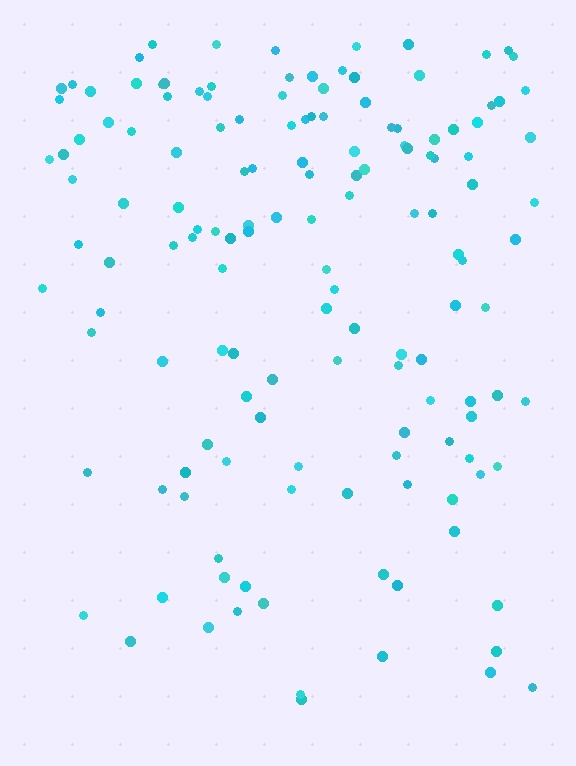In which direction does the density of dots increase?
From bottom to top, with the top side densest.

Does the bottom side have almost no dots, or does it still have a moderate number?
Still a moderate number, just noticeably fewer than the top.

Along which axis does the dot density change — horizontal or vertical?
Vertical.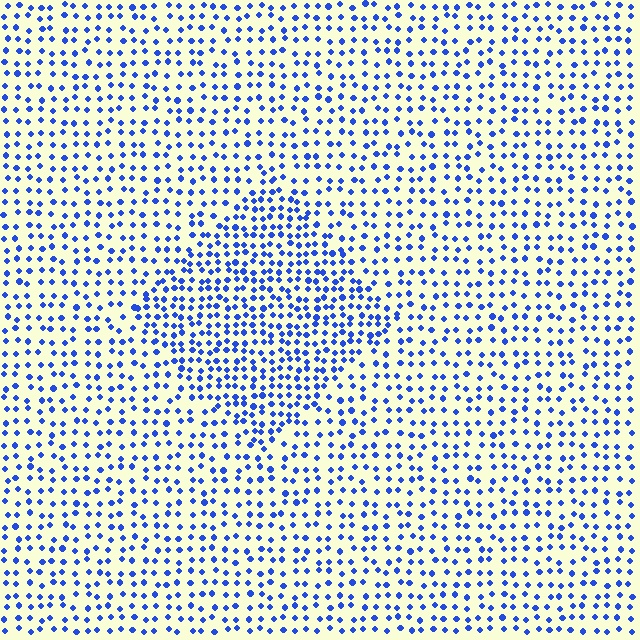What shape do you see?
I see a diamond.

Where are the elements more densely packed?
The elements are more densely packed inside the diamond boundary.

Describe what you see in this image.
The image contains small blue elements arranged at two different densities. A diamond-shaped region is visible where the elements are more densely packed than the surrounding area.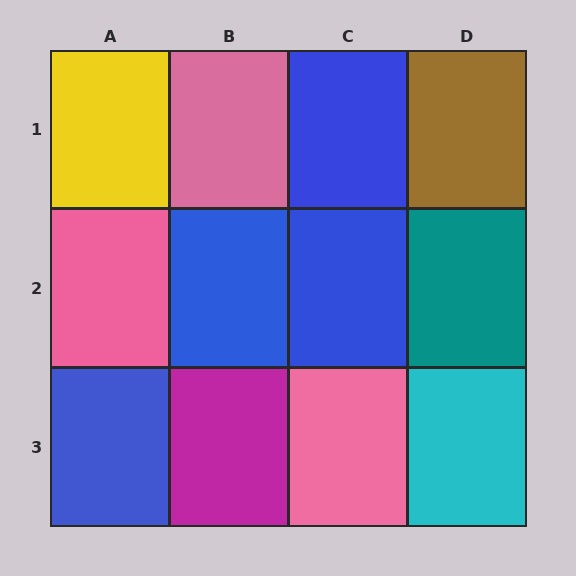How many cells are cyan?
1 cell is cyan.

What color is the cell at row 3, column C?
Pink.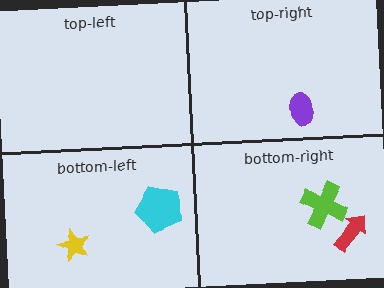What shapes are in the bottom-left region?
The yellow star, the cyan pentagon.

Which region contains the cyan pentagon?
The bottom-left region.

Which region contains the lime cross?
The bottom-right region.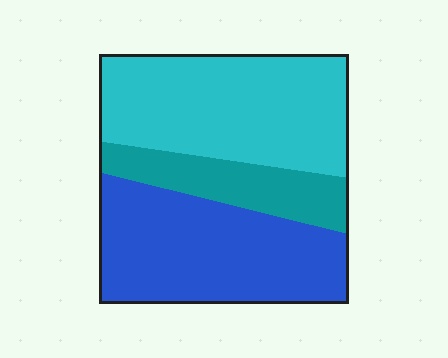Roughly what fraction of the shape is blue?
Blue covers 40% of the shape.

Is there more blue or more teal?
Blue.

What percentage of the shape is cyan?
Cyan takes up about two fifths (2/5) of the shape.